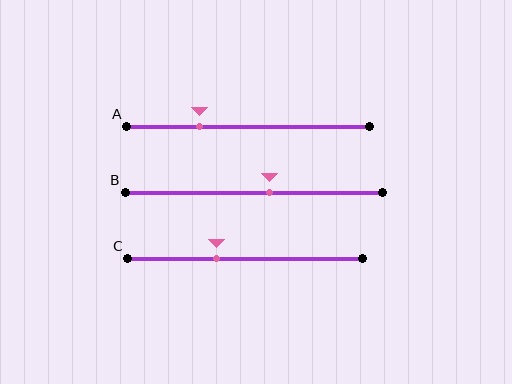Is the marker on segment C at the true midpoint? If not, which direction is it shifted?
No, the marker on segment C is shifted to the left by about 12% of the segment length.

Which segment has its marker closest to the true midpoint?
Segment B has its marker closest to the true midpoint.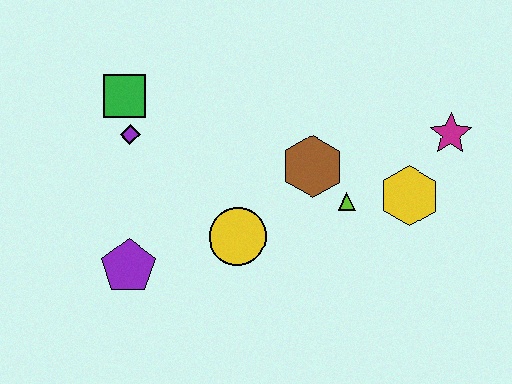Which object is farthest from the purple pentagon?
The magenta star is farthest from the purple pentagon.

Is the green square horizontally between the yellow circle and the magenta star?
No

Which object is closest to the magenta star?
The yellow hexagon is closest to the magenta star.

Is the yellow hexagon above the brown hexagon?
No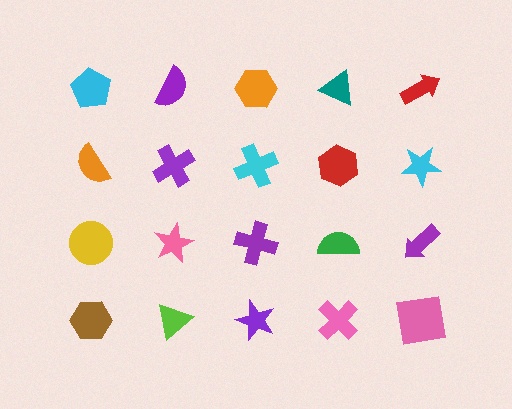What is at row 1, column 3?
An orange hexagon.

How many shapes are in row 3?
5 shapes.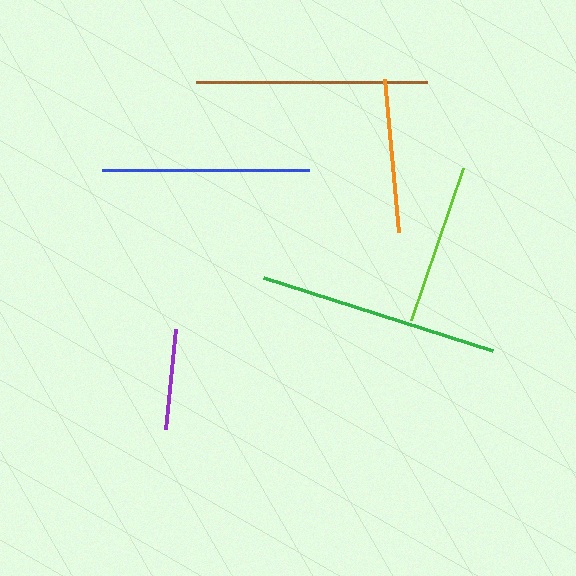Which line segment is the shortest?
The purple line is the shortest at approximately 100 pixels.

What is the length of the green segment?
The green segment is approximately 241 pixels long.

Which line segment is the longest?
The green line is the longest at approximately 241 pixels.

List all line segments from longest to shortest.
From longest to shortest: green, brown, blue, lime, orange, purple.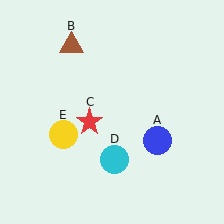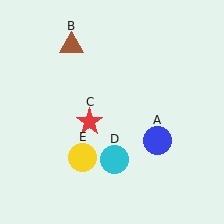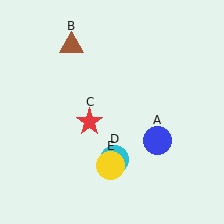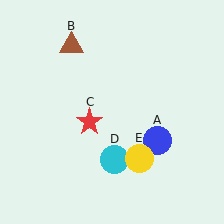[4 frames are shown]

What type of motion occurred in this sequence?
The yellow circle (object E) rotated counterclockwise around the center of the scene.